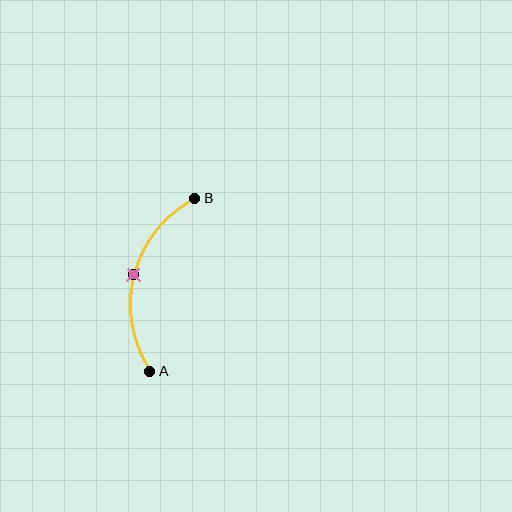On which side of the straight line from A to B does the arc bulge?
The arc bulges to the left of the straight line connecting A and B.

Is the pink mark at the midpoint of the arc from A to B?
Yes. The pink mark lies on the arc at equal arc-length from both A and B — it is the arc midpoint.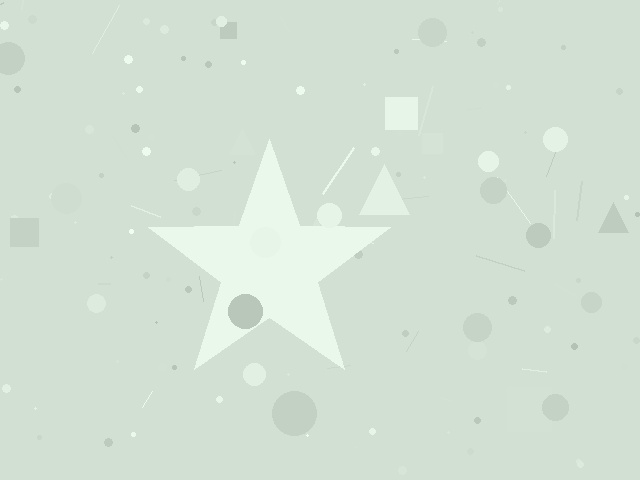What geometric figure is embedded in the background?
A star is embedded in the background.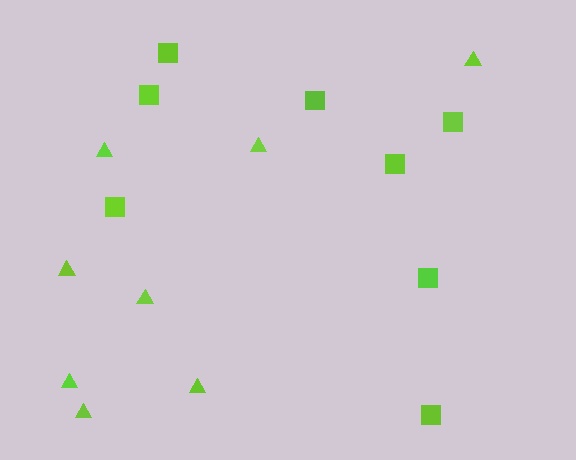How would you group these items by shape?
There are 2 groups: one group of triangles (8) and one group of squares (8).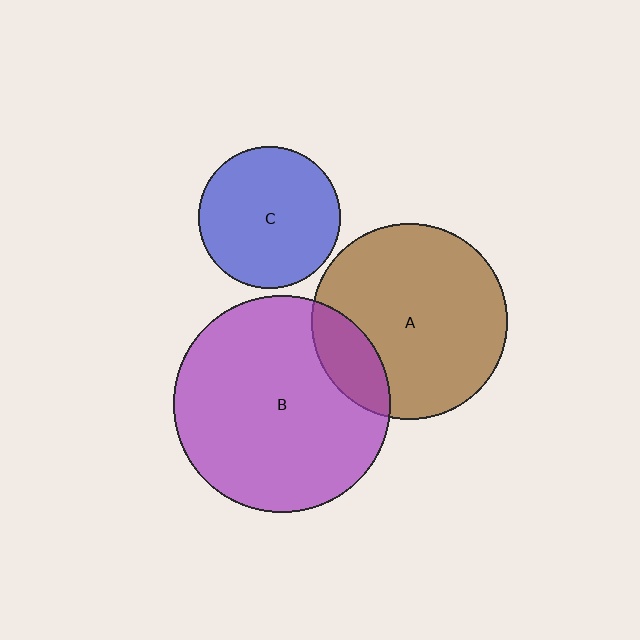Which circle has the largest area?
Circle B (purple).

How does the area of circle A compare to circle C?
Approximately 1.9 times.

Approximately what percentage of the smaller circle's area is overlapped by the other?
Approximately 15%.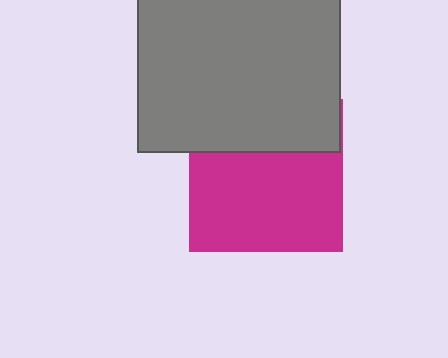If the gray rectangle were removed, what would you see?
You would see the complete magenta square.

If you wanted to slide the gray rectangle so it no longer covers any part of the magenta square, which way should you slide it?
Slide it up — that is the most direct way to separate the two shapes.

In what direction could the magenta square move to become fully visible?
The magenta square could move down. That would shift it out from behind the gray rectangle entirely.